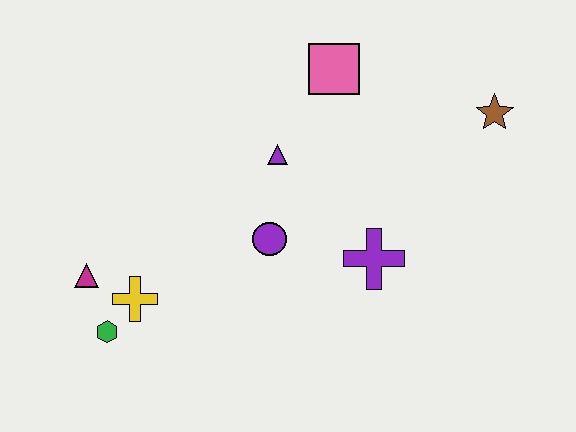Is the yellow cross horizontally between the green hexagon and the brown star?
Yes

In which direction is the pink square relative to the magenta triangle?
The pink square is to the right of the magenta triangle.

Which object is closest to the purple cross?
The purple circle is closest to the purple cross.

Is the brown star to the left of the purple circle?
No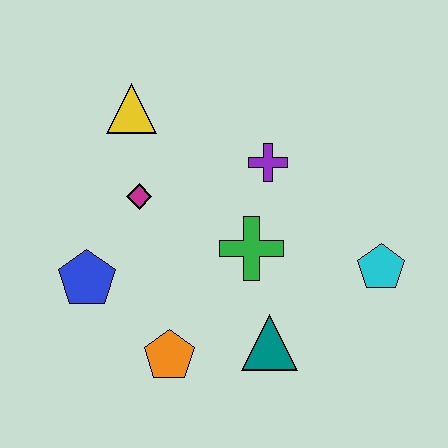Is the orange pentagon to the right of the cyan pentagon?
No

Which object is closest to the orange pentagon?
The teal triangle is closest to the orange pentagon.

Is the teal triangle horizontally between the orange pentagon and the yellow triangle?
No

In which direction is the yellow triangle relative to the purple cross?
The yellow triangle is to the left of the purple cross.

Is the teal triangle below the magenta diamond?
Yes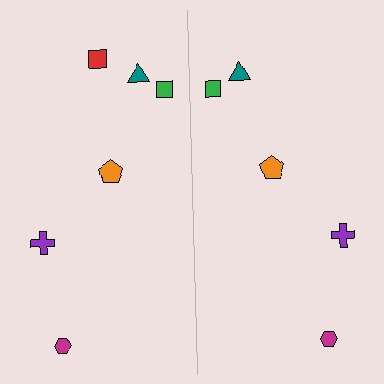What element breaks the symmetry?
A red square is missing from the right side.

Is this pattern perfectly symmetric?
No, the pattern is not perfectly symmetric. A red square is missing from the right side.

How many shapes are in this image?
There are 11 shapes in this image.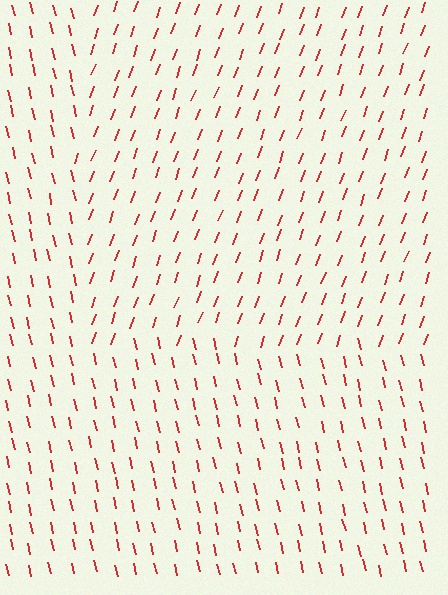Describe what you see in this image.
The image is filled with small red line segments. A rectangle region in the image has lines oriented differently from the surrounding lines, creating a visible texture boundary.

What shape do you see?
I see a rectangle.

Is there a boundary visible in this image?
Yes, there is a texture boundary formed by a change in line orientation.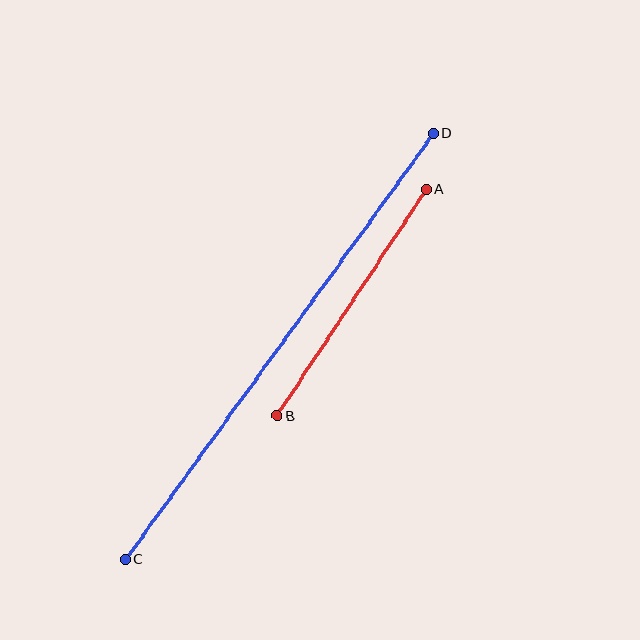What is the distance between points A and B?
The distance is approximately 271 pixels.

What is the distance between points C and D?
The distance is approximately 525 pixels.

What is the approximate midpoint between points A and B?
The midpoint is at approximately (352, 303) pixels.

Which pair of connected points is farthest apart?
Points C and D are farthest apart.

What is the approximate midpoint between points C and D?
The midpoint is at approximately (279, 346) pixels.